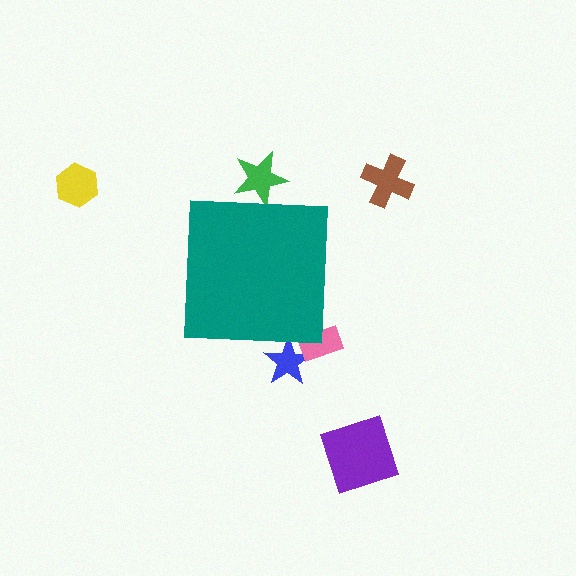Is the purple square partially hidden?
No, the purple square is fully visible.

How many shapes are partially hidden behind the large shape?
3 shapes are partially hidden.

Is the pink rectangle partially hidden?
Yes, the pink rectangle is partially hidden behind the teal square.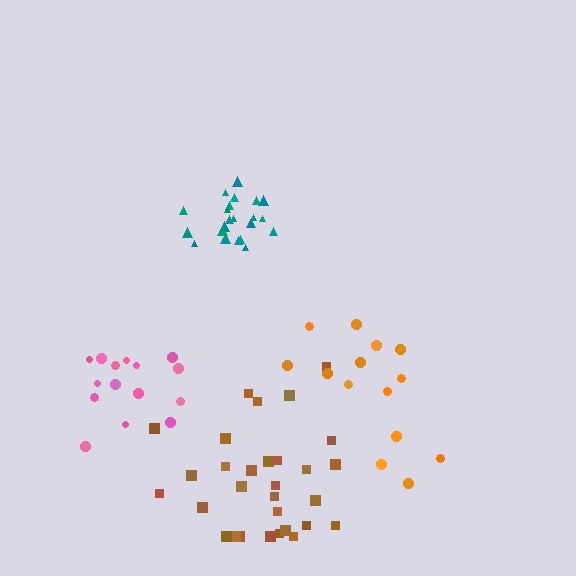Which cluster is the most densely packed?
Teal.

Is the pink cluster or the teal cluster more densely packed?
Teal.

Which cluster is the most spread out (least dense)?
Orange.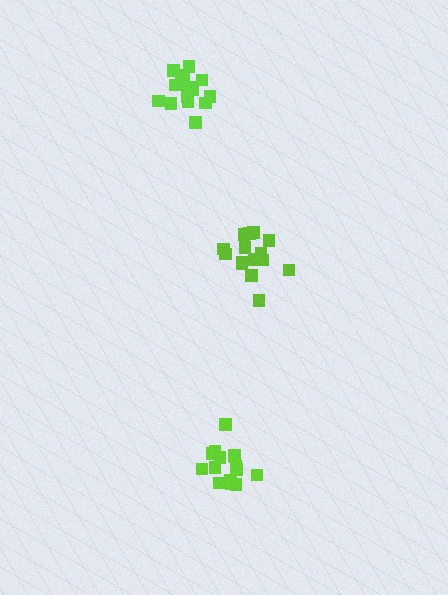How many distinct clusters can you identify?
There are 3 distinct clusters.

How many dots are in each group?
Group 1: 17 dots, Group 2: 15 dots, Group 3: 15 dots (47 total).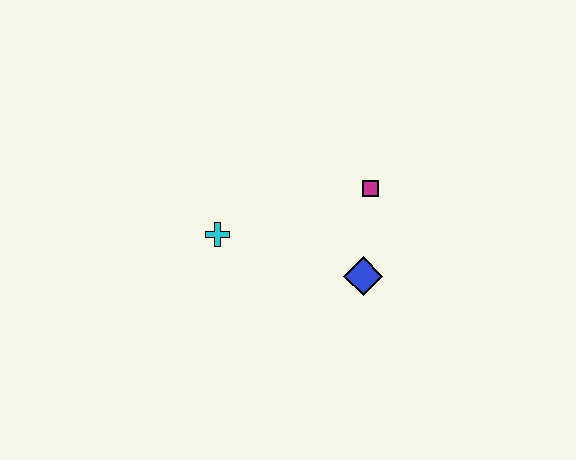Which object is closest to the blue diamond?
The magenta square is closest to the blue diamond.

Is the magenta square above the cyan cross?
Yes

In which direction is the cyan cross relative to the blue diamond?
The cyan cross is to the left of the blue diamond.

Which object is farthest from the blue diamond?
The cyan cross is farthest from the blue diamond.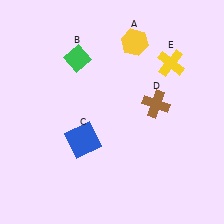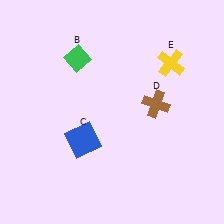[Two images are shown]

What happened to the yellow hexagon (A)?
The yellow hexagon (A) was removed in Image 2. It was in the top-right area of Image 1.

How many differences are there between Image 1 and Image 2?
There is 1 difference between the two images.